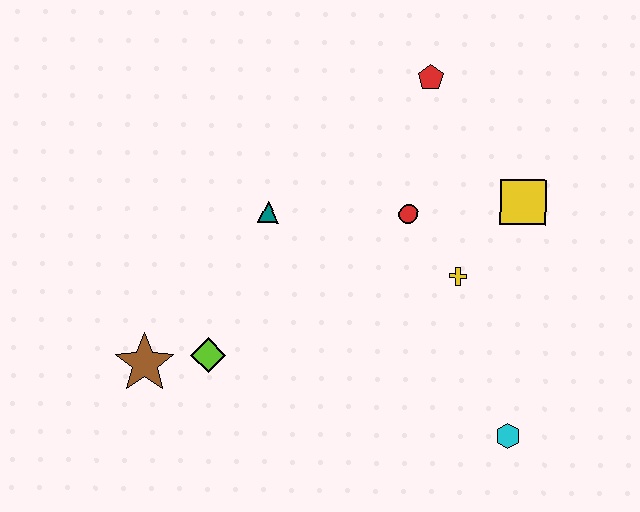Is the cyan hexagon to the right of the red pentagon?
Yes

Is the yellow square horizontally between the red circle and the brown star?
No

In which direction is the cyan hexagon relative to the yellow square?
The cyan hexagon is below the yellow square.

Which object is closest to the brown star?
The lime diamond is closest to the brown star.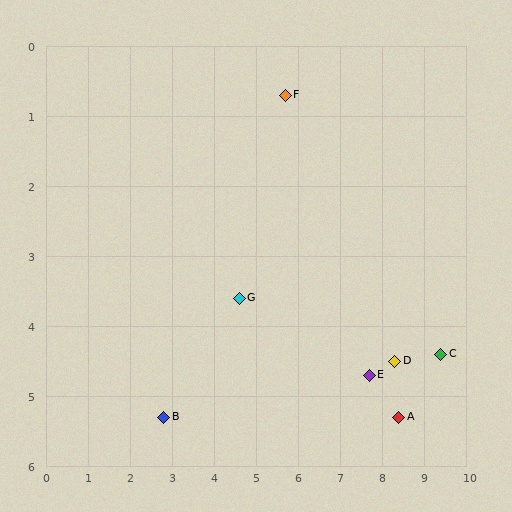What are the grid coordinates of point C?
Point C is at approximately (9.4, 4.4).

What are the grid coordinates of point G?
Point G is at approximately (4.6, 3.6).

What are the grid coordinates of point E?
Point E is at approximately (7.7, 4.7).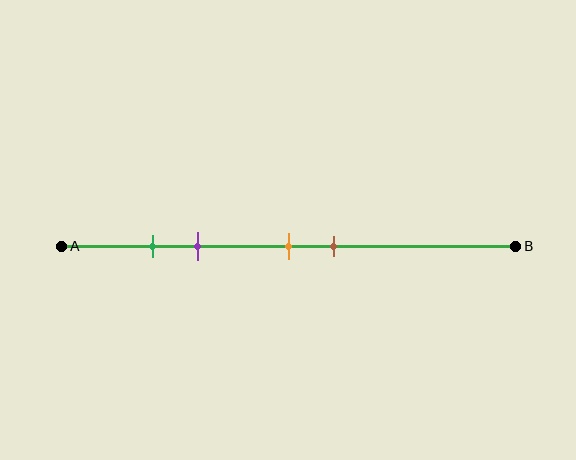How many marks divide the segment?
There are 4 marks dividing the segment.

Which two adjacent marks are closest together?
The green and purple marks are the closest adjacent pair.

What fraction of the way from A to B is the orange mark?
The orange mark is approximately 50% (0.5) of the way from A to B.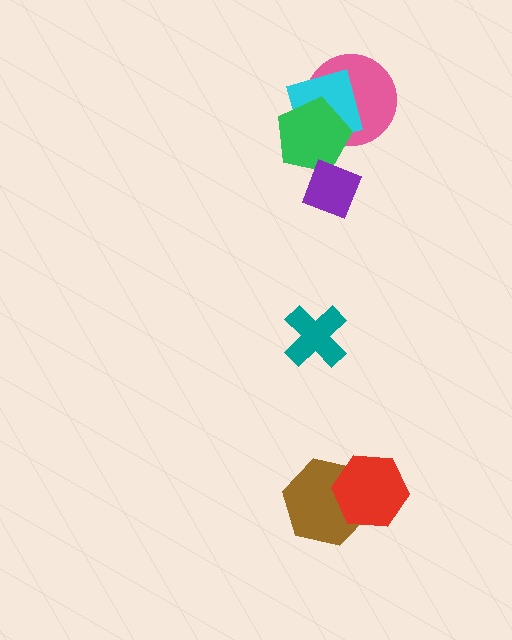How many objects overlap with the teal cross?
0 objects overlap with the teal cross.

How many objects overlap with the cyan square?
2 objects overlap with the cyan square.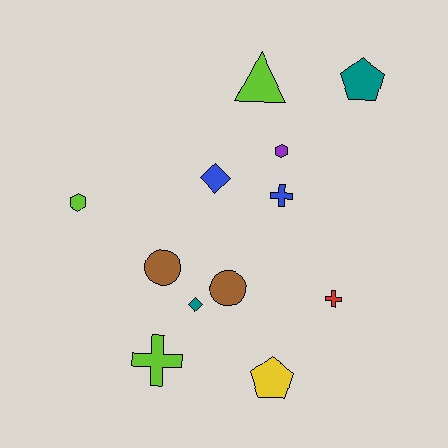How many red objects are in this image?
There is 1 red object.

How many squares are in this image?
There are no squares.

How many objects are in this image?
There are 12 objects.